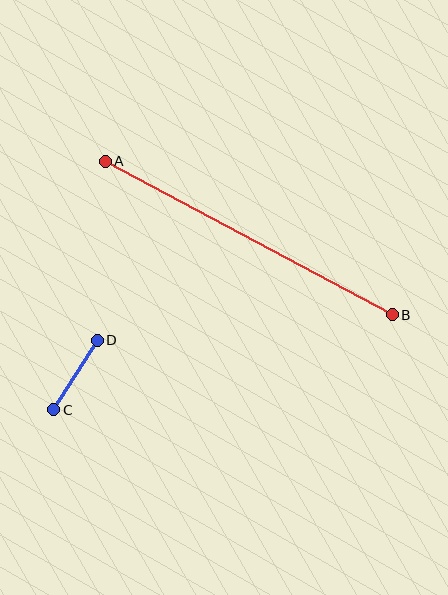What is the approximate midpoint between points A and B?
The midpoint is at approximately (249, 238) pixels.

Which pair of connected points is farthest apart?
Points A and B are farthest apart.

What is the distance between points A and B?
The distance is approximately 326 pixels.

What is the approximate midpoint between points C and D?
The midpoint is at approximately (76, 375) pixels.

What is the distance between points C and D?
The distance is approximately 82 pixels.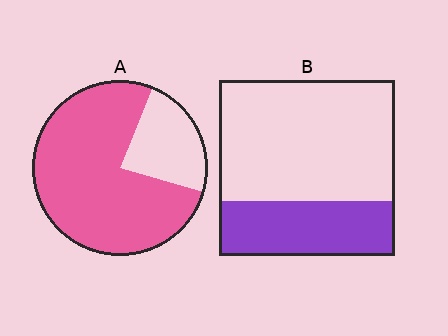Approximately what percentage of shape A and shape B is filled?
A is approximately 75% and B is approximately 30%.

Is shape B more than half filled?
No.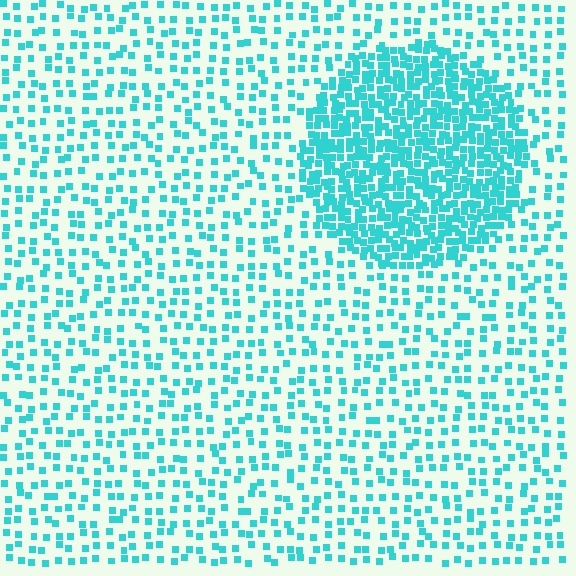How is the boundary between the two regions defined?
The boundary is defined by a change in element density (approximately 2.8x ratio). All elements are the same color, size, and shape.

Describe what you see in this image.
The image contains small cyan elements arranged at two different densities. A circle-shaped region is visible where the elements are more densely packed than the surrounding area.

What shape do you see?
I see a circle.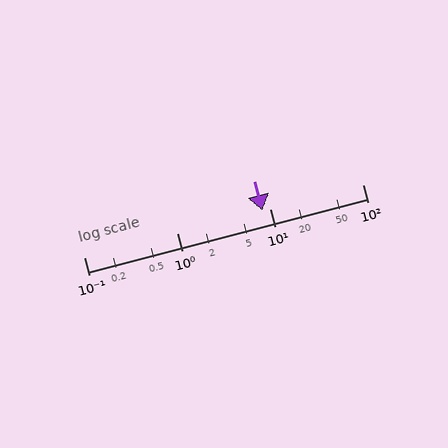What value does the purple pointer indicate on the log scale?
The pointer indicates approximately 8.4.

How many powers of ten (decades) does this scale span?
The scale spans 3 decades, from 0.1 to 100.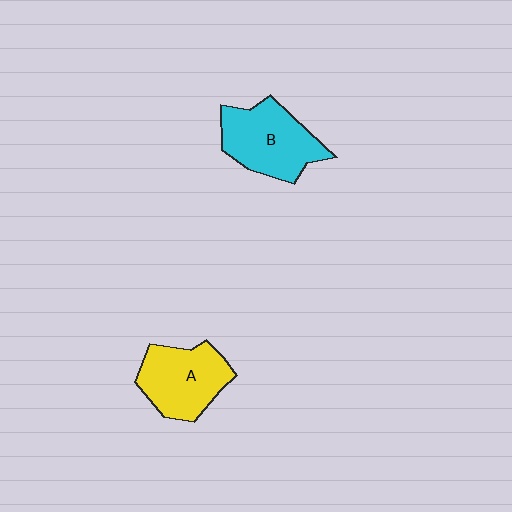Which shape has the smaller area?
Shape A (yellow).